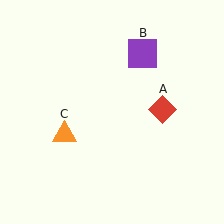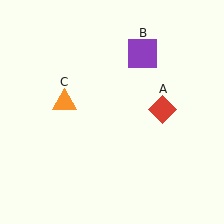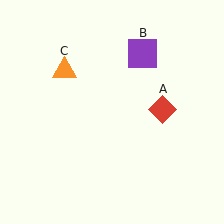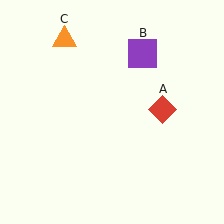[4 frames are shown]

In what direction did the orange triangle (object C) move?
The orange triangle (object C) moved up.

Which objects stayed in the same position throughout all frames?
Red diamond (object A) and purple square (object B) remained stationary.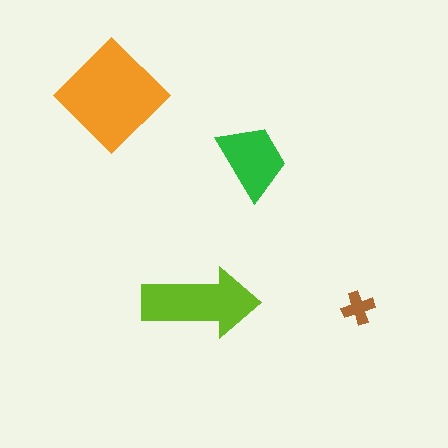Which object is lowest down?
The brown cross is bottommost.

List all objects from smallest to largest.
The brown cross, the green trapezoid, the lime arrow, the orange diamond.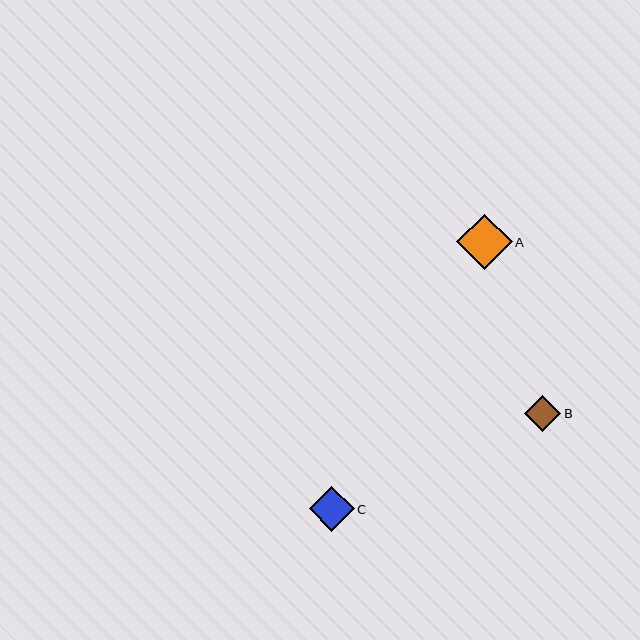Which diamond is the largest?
Diamond A is the largest with a size of approximately 55 pixels.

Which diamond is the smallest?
Diamond B is the smallest with a size of approximately 36 pixels.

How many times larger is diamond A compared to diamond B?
Diamond A is approximately 1.5 times the size of diamond B.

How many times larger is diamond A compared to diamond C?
Diamond A is approximately 1.2 times the size of diamond C.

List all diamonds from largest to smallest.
From largest to smallest: A, C, B.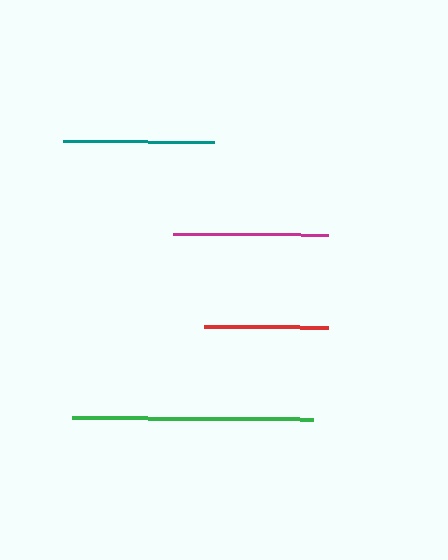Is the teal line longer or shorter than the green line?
The green line is longer than the teal line.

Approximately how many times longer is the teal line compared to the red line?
The teal line is approximately 1.2 times the length of the red line.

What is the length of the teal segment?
The teal segment is approximately 151 pixels long.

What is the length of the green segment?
The green segment is approximately 241 pixels long.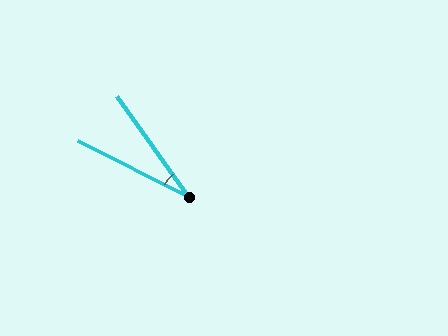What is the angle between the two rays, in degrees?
Approximately 28 degrees.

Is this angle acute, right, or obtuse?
It is acute.